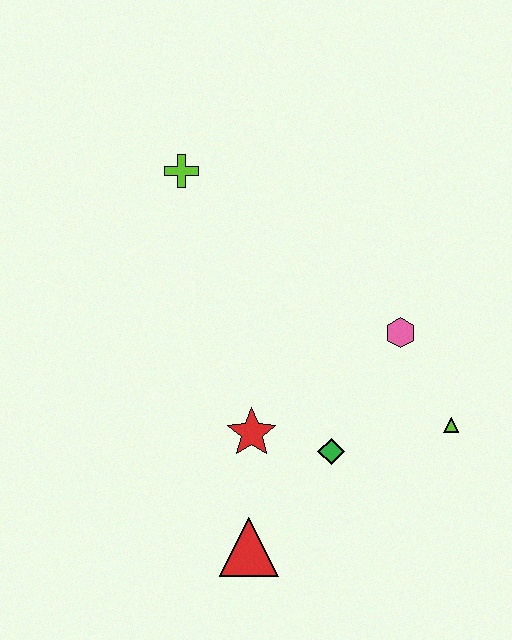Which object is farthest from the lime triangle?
The lime cross is farthest from the lime triangle.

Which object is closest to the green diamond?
The red star is closest to the green diamond.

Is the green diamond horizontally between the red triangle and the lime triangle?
Yes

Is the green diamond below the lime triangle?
Yes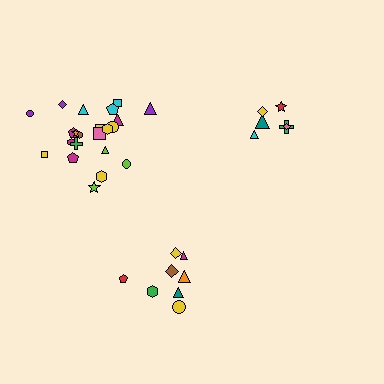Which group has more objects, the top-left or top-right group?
The top-left group.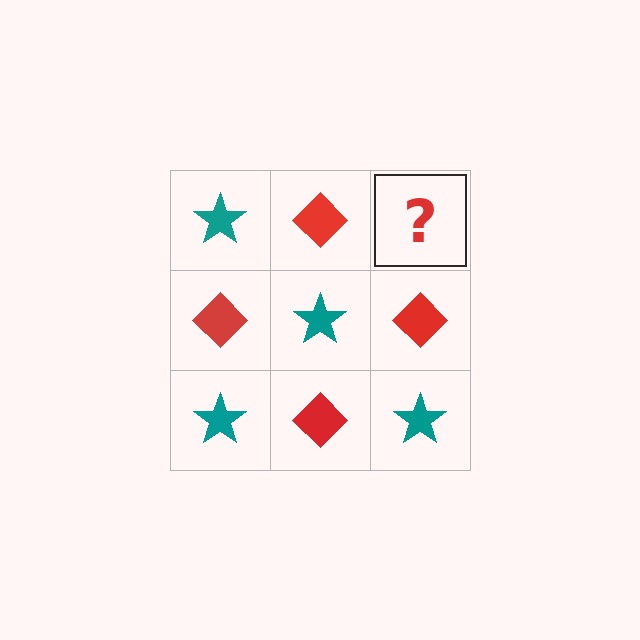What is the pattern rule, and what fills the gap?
The rule is that it alternates teal star and red diamond in a checkerboard pattern. The gap should be filled with a teal star.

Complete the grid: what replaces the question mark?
The question mark should be replaced with a teal star.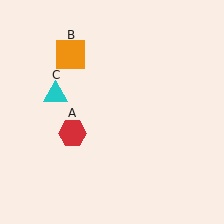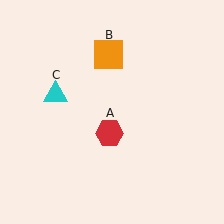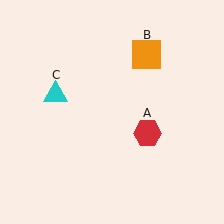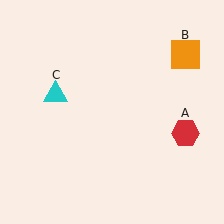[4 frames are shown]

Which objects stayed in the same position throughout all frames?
Cyan triangle (object C) remained stationary.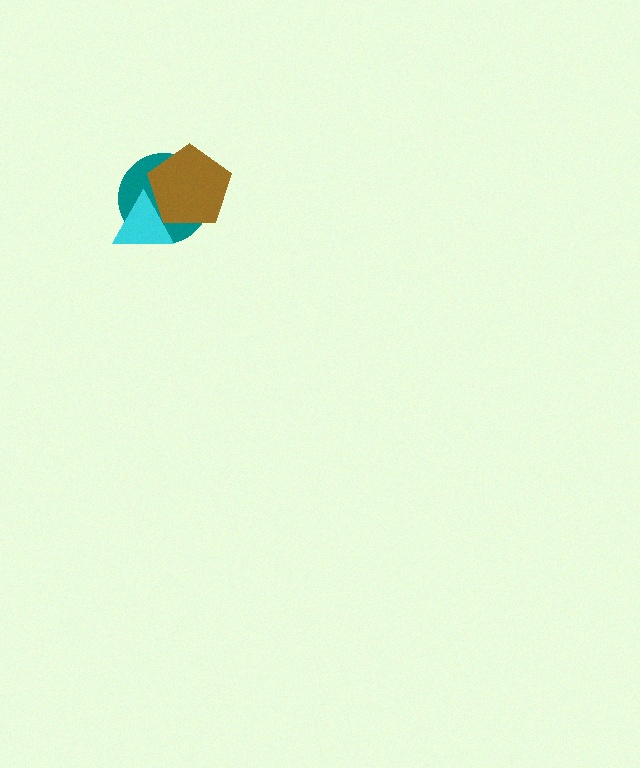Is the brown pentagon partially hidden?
No, no other shape covers it.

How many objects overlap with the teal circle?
2 objects overlap with the teal circle.